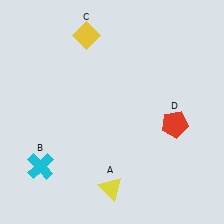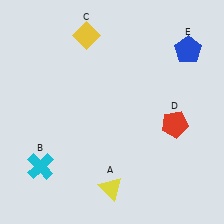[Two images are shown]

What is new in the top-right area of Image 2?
A blue pentagon (E) was added in the top-right area of Image 2.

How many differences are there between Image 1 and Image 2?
There is 1 difference between the two images.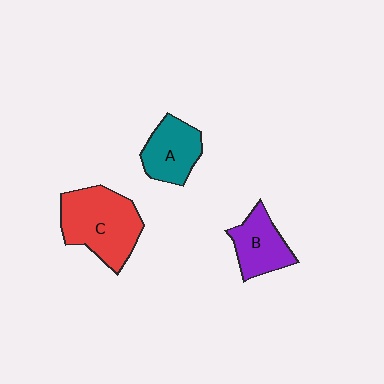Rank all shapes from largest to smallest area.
From largest to smallest: C (red), A (teal), B (purple).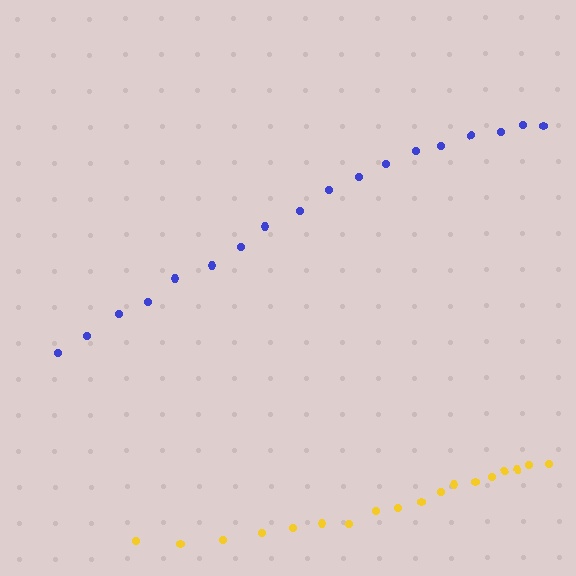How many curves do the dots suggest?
There are 2 distinct paths.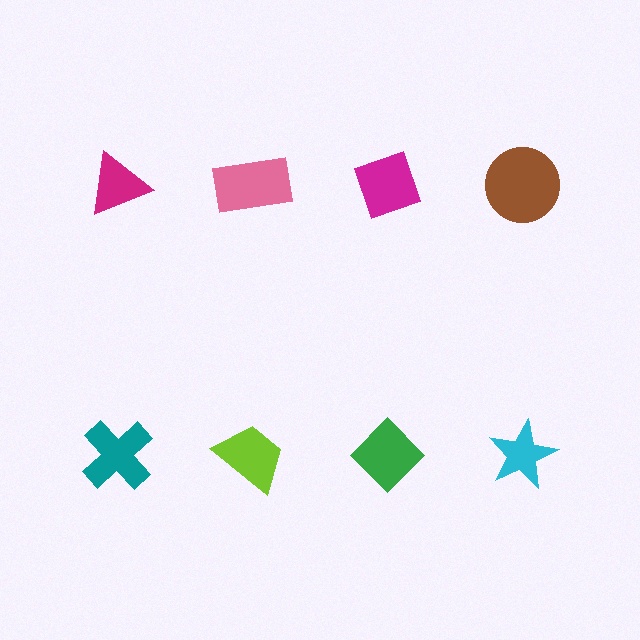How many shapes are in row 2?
4 shapes.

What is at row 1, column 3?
A magenta diamond.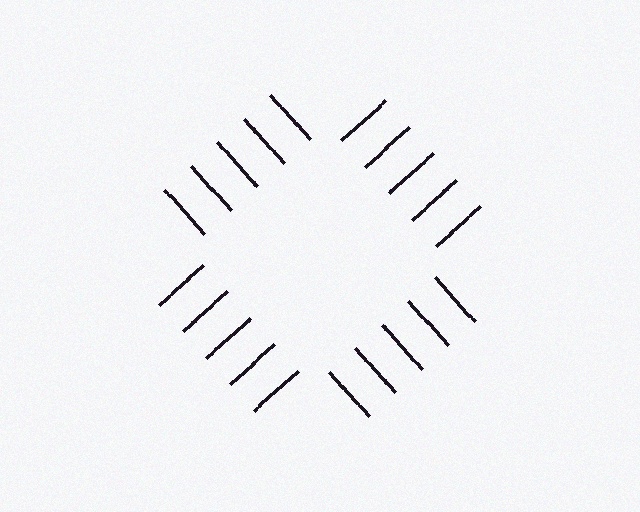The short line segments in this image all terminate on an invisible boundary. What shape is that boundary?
An illusory square — the line segments terminate on its edges but no continuous stroke is drawn.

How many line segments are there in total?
20 — 5 along each of the 4 edges.